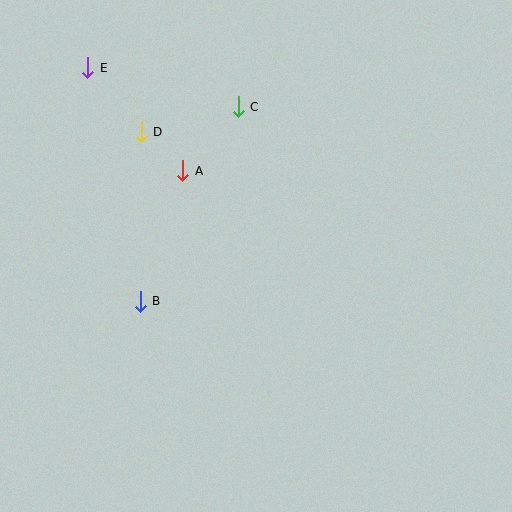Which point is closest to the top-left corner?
Point E is closest to the top-left corner.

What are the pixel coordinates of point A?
Point A is at (183, 171).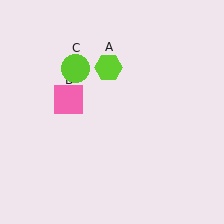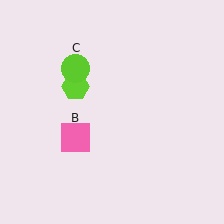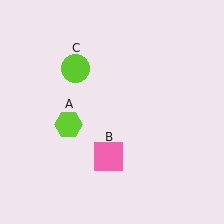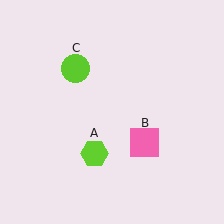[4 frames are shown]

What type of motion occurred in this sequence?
The lime hexagon (object A), pink square (object B) rotated counterclockwise around the center of the scene.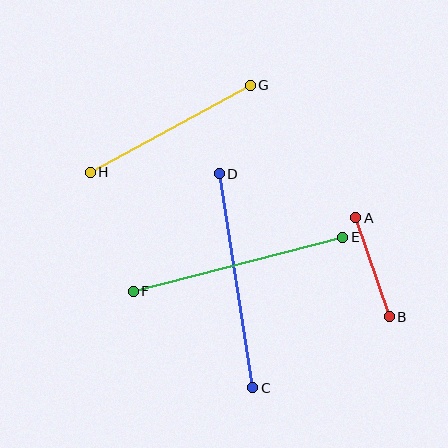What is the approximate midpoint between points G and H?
The midpoint is at approximately (170, 129) pixels.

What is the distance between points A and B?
The distance is approximately 104 pixels.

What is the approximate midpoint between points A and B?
The midpoint is at approximately (372, 267) pixels.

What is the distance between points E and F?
The distance is approximately 216 pixels.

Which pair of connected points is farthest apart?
Points C and D are farthest apart.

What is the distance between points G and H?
The distance is approximately 182 pixels.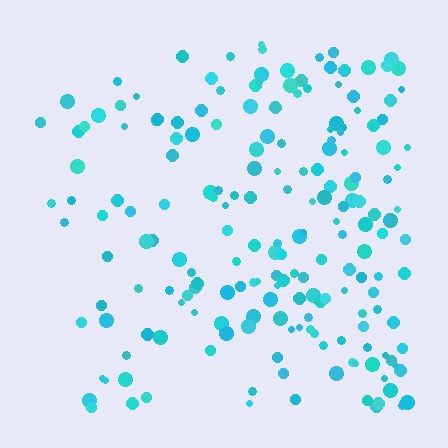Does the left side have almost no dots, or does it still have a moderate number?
Still a moderate number, just noticeably fewer than the right.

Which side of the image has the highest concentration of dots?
The right.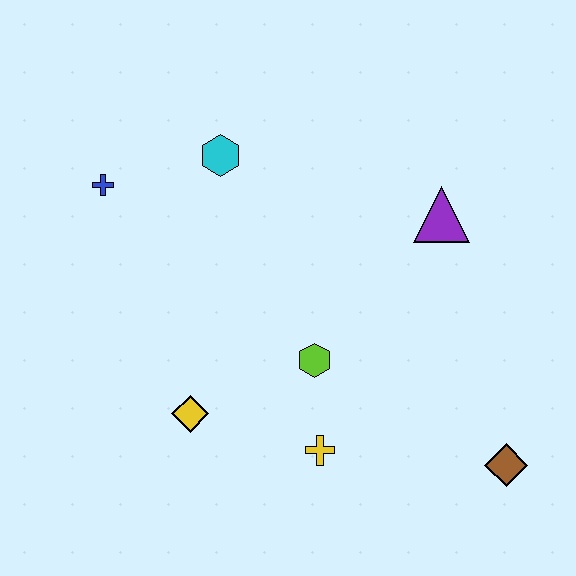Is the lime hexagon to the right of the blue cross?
Yes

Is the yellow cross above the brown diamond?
Yes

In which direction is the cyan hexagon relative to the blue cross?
The cyan hexagon is to the right of the blue cross.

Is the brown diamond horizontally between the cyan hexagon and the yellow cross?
No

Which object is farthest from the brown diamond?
The blue cross is farthest from the brown diamond.